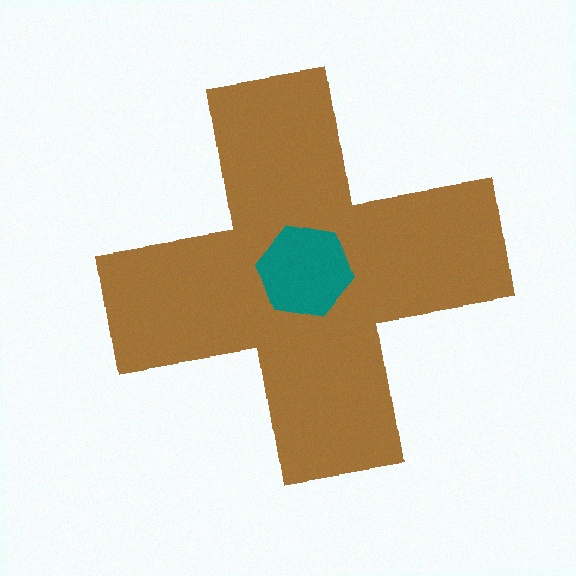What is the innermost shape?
The teal hexagon.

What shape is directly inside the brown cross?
The teal hexagon.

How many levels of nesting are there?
2.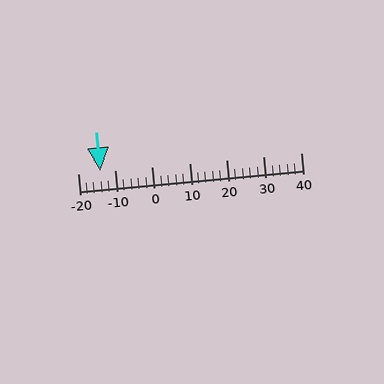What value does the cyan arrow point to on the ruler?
The cyan arrow points to approximately -14.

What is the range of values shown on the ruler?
The ruler shows values from -20 to 40.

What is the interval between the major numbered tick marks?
The major tick marks are spaced 10 units apart.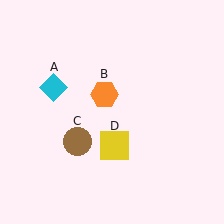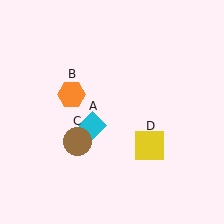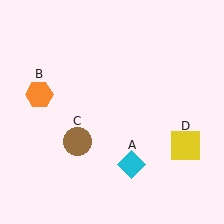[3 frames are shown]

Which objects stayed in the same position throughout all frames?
Brown circle (object C) remained stationary.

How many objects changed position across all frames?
3 objects changed position: cyan diamond (object A), orange hexagon (object B), yellow square (object D).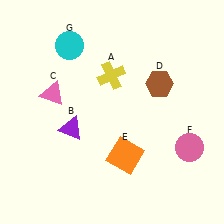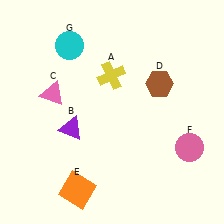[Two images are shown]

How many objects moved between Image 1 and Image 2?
1 object moved between the two images.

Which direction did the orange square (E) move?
The orange square (E) moved left.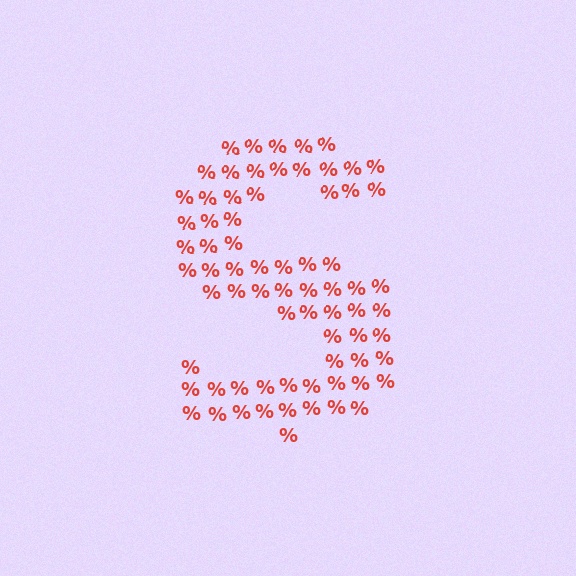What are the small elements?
The small elements are percent signs.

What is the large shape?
The large shape is the letter S.